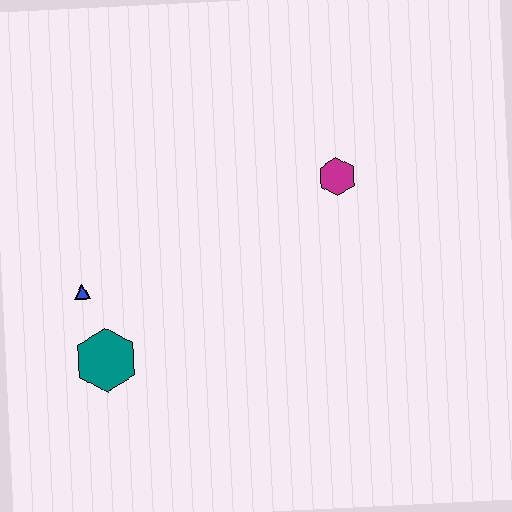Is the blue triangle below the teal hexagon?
No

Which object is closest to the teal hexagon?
The blue triangle is closest to the teal hexagon.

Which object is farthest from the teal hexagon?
The magenta hexagon is farthest from the teal hexagon.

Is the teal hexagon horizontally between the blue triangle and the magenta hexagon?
Yes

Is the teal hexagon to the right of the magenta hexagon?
No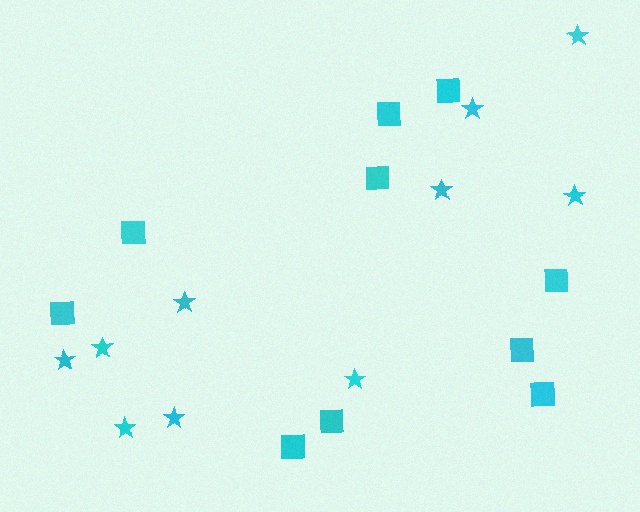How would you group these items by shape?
There are 2 groups: one group of squares (10) and one group of stars (10).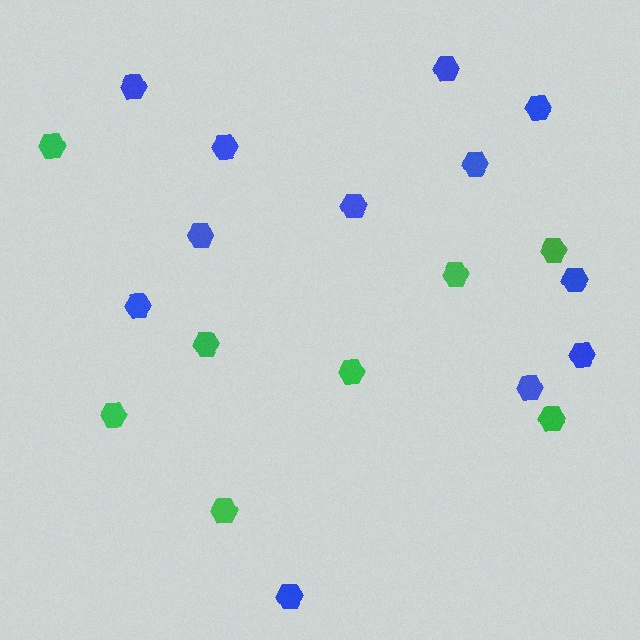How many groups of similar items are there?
There are 2 groups: one group of blue hexagons (12) and one group of green hexagons (8).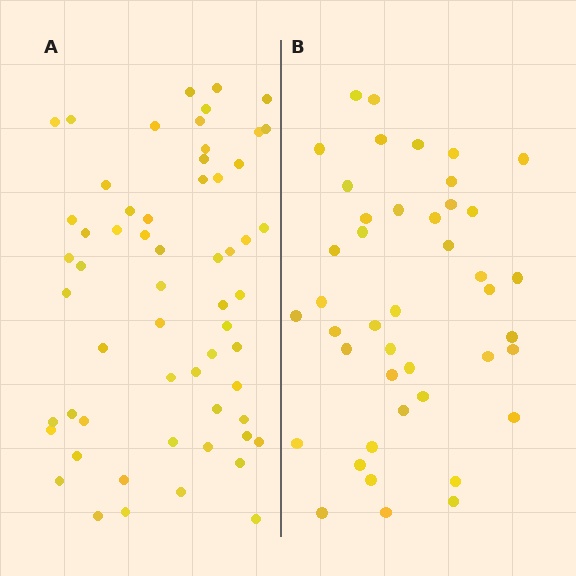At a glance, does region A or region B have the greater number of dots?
Region A (the left region) has more dots.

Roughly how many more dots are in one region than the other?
Region A has approximately 15 more dots than region B.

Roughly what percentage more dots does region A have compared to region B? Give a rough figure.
About 35% more.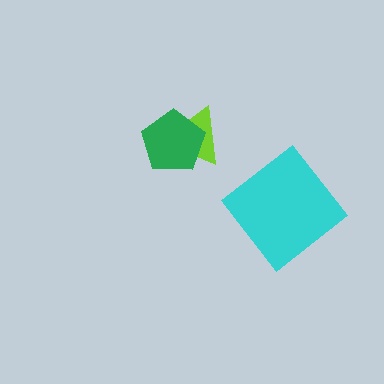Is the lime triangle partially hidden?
Yes, it is partially covered by another shape.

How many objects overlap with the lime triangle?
1 object overlaps with the lime triangle.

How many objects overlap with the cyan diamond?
0 objects overlap with the cyan diamond.